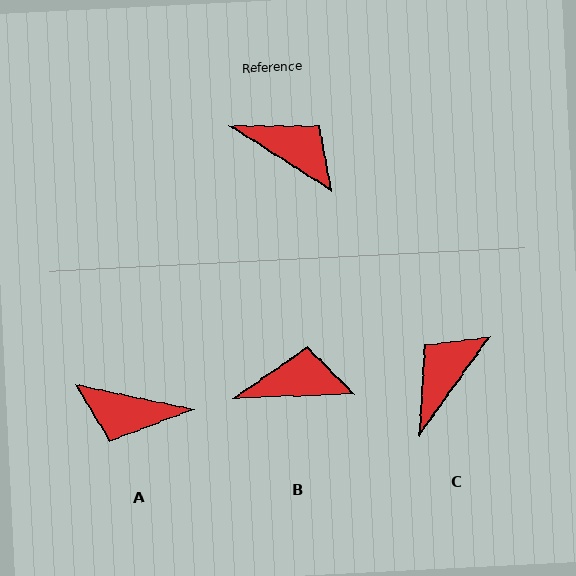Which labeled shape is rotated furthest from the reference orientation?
A, about 159 degrees away.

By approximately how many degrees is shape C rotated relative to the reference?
Approximately 87 degrees counter-clockwise.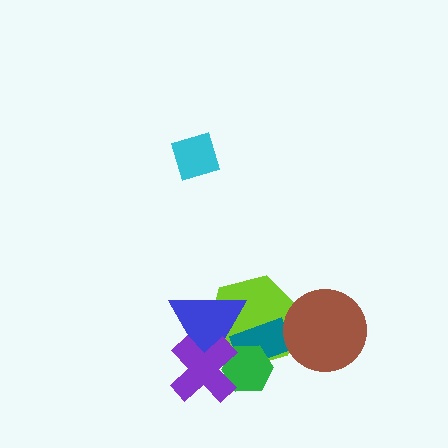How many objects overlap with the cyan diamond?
0 objects overlap with the cyan diamond.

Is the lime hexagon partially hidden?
Yes, it is partially covered by another shape.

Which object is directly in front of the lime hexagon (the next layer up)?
The blue triangle is directly in front of the lime hexagon.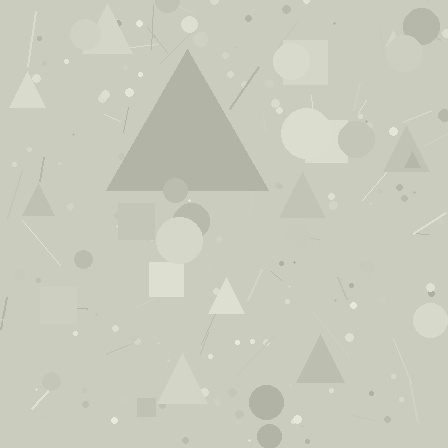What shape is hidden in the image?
A triangle is hidden in the image.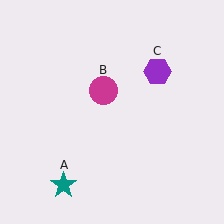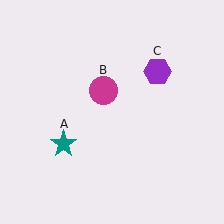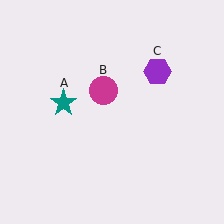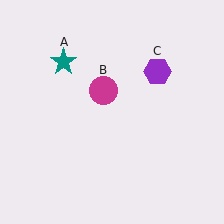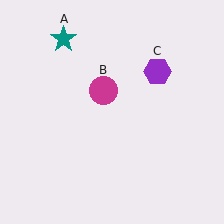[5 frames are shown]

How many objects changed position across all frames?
1 object changed position: teal star (object A).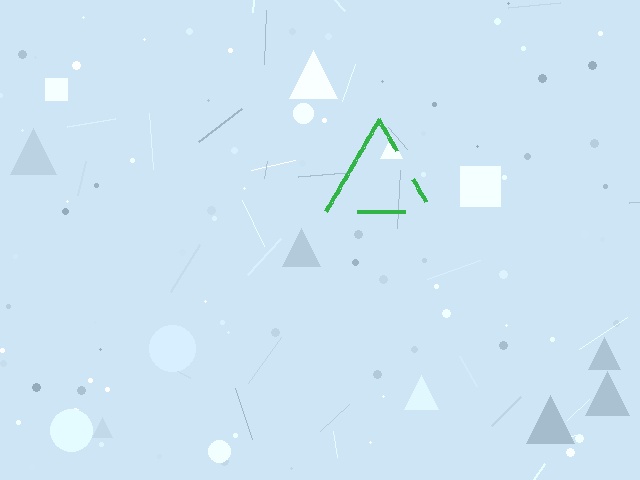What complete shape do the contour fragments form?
The contour fragments form a triangle.